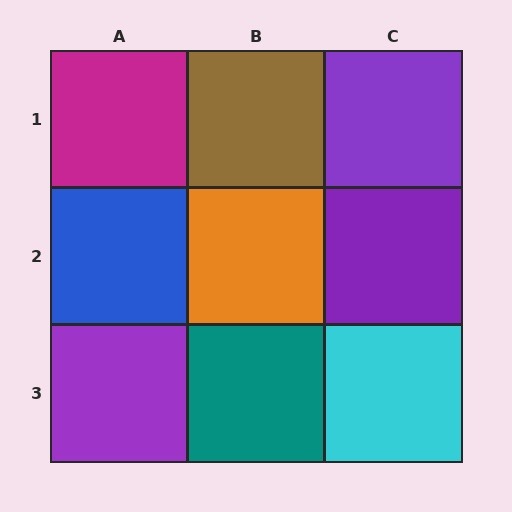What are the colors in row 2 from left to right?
Blue, orange, purple.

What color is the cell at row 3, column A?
Purple.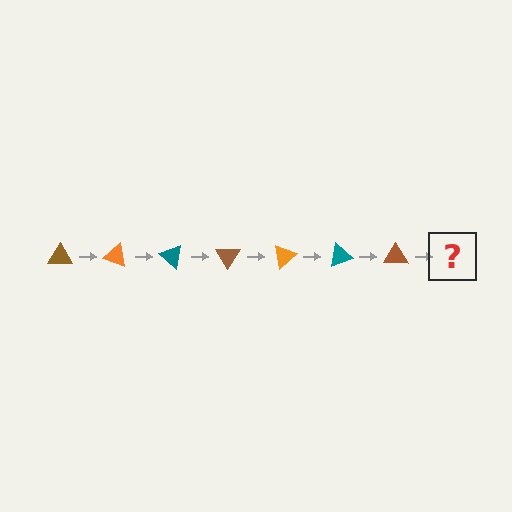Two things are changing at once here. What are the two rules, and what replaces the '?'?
The two rules are that it rotates 20 degrees each step and the color cycles through brown, orange, and teal. The '?' should be an orange triangle, rotated 140 degrees from the start.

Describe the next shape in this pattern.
It should be an orange triangle, rotated 140 degrees from the start.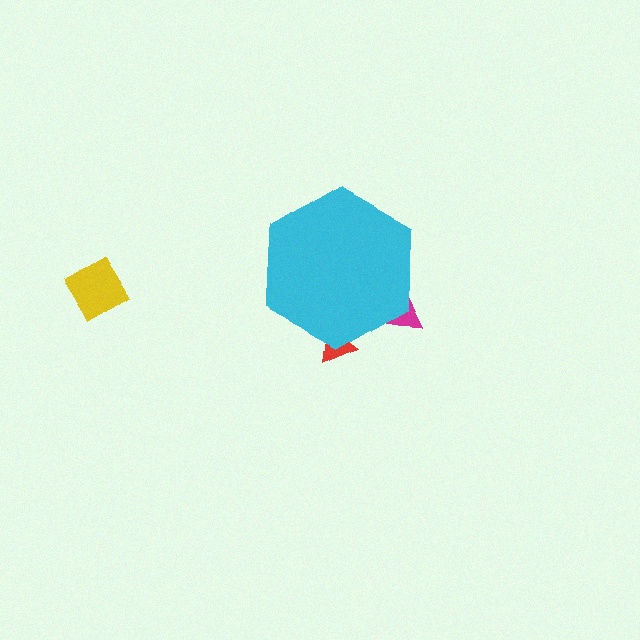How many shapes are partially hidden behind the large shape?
2 shapes are partially hidden.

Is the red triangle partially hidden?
Yes, the red triangle is partially hidden behind the cyan hexagon.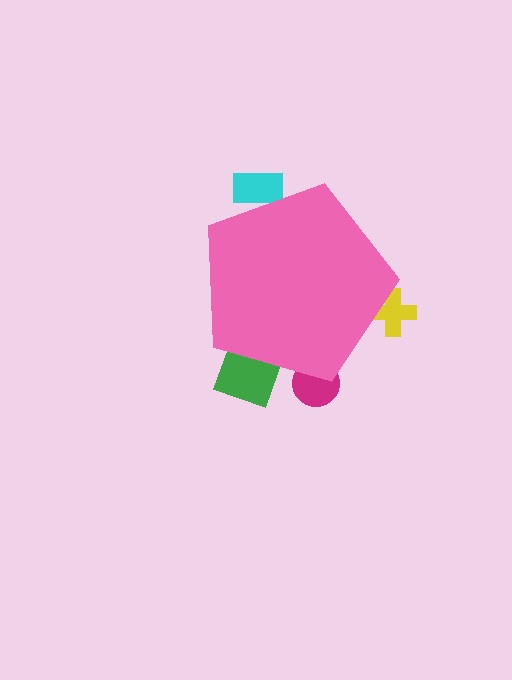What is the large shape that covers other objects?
A pink pentagon.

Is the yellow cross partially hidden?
Yes, the yellow cross is partially hidden behind the pink pentagon.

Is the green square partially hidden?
Yes, the green square is partially hidden behind the pink pentagon.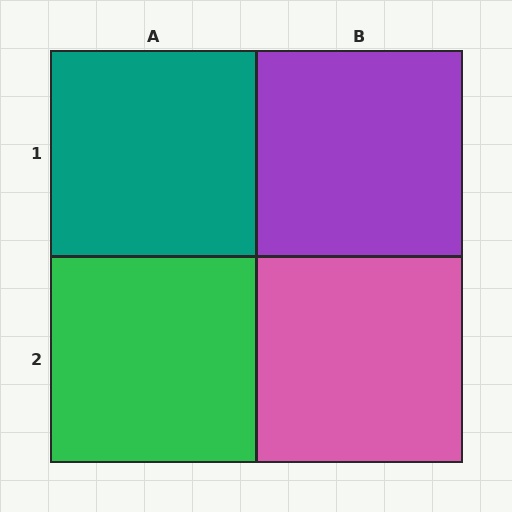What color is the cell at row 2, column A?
Green.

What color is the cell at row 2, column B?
Pink.